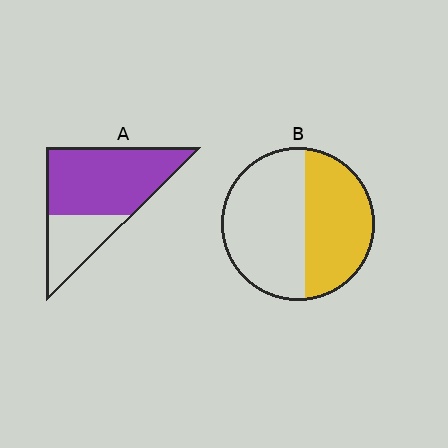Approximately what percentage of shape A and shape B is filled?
A is approximately 70% and B is approximately 45%.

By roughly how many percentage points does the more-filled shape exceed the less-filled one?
By roughly 25 percentage points (A over B).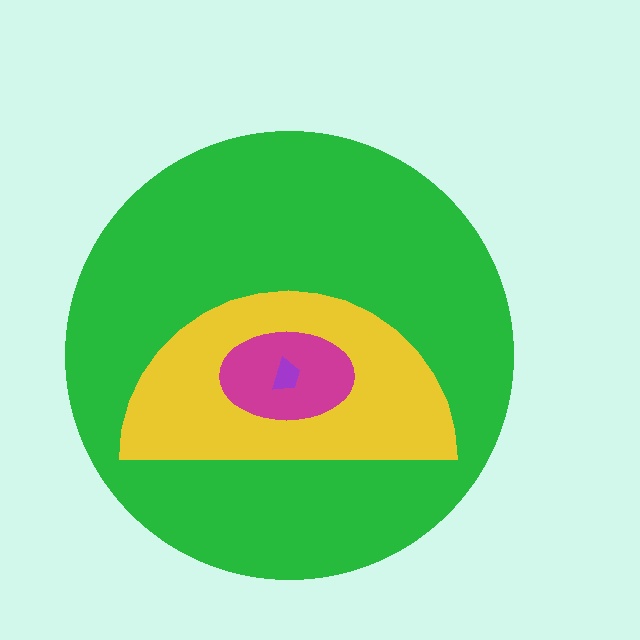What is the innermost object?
The purple trapezoid.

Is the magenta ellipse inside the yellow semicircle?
Yes.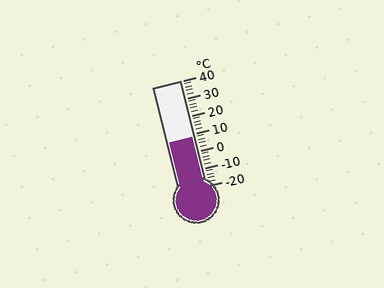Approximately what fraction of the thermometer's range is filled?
The thermometer is filled to approximately 45% of its range.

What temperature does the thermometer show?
The thermometer shows approximately 8°C.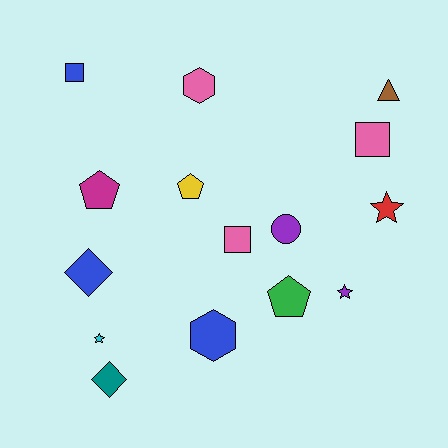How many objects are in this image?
There are 15 objects.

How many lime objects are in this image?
There are no lime objects.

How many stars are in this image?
There are 3 stars.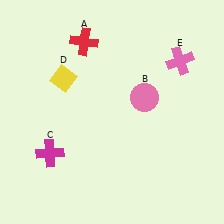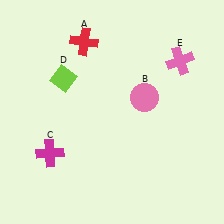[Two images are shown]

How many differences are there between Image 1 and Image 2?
There is 1 difference between the two images.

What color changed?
The diamond (D) changed from yellow in Image 1 to lime in Image 2.